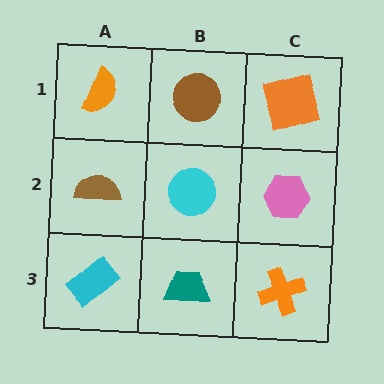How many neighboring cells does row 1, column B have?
3.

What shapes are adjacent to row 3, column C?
A pink hexagon (row 2, column C), a teal trapezoid (row 3, column B).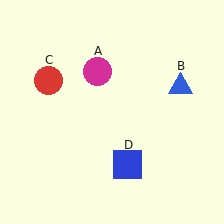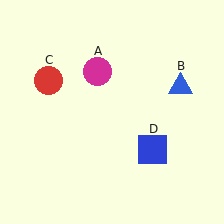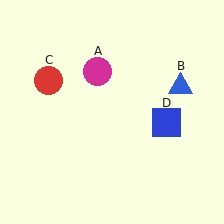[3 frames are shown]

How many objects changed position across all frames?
1 object changed position: blue square (object D).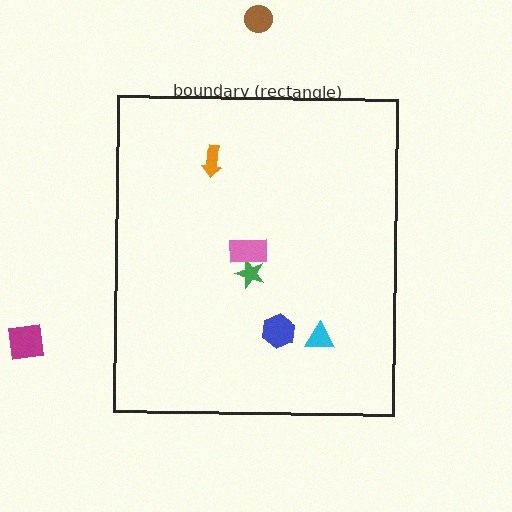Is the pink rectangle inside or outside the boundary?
Inside.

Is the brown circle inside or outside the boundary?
Outside.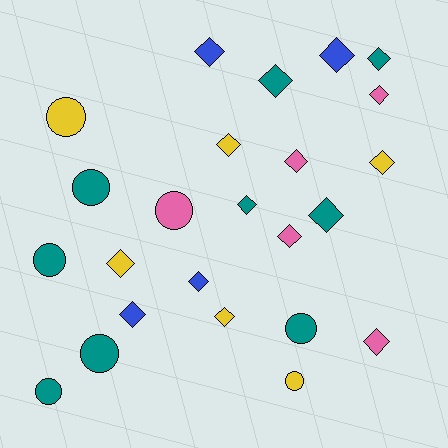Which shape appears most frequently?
Diamond, with 16 objects.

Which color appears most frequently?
Teal, with 9 objects.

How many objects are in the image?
There are 24 objects.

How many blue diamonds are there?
There are 4 blue diamonds.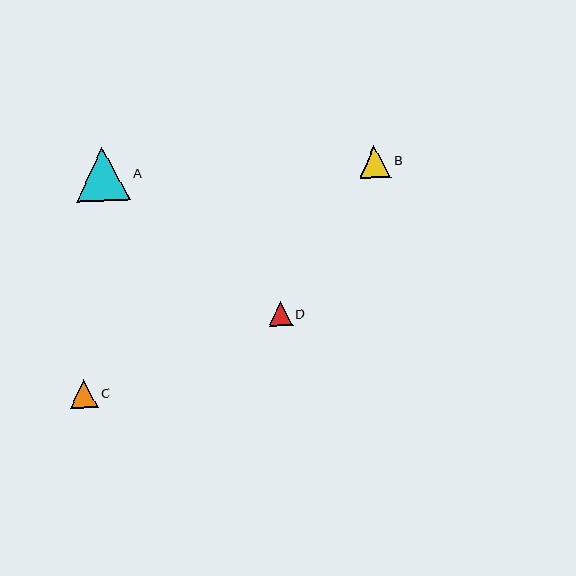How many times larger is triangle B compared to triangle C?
Triangle B is approximately 1.1 times the size of triangle C.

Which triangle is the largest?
Triangle A is the largest with a size of approximately 54 pixels.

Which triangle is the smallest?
Triangle D is the smallest with a size of approximately 24 pixels.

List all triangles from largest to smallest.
From largest to smallest: A, B, C, D.